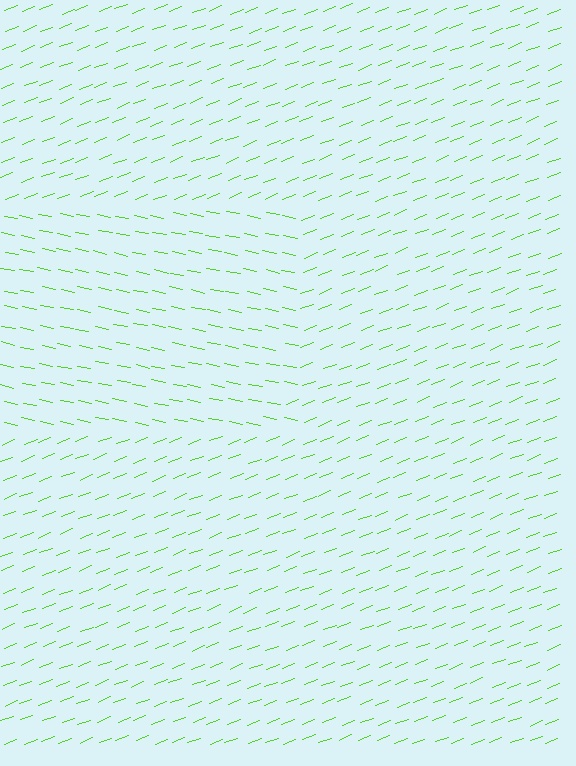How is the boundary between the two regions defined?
The boundary is defined purely by a change in line orientation (approximately 32 degrees difference). All lines are the same color and thickness.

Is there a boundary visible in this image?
Yes, there is a texture boundary formed by a change in line orientation.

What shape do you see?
I see a rectangle.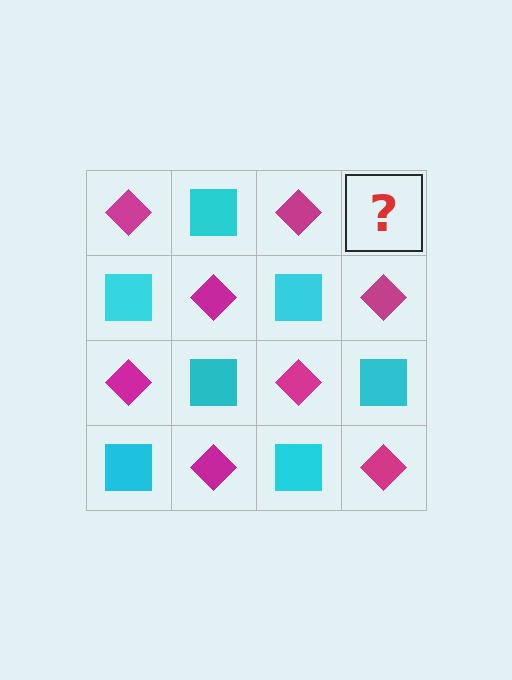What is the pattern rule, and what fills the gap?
The rule is that it alternates magenta diamond and cyan square in a checkerboard pattern. The gap should be filled with a cyan square.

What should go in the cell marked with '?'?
The missing cell should contain a cyan square.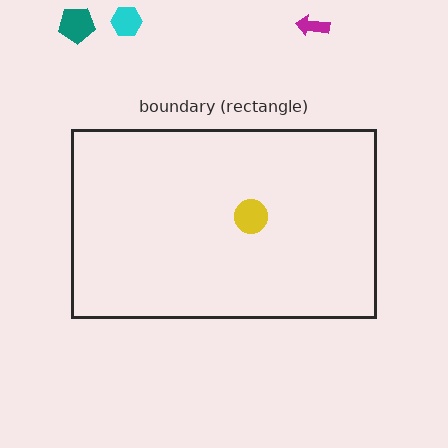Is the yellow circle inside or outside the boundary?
Inside.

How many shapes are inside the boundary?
1 inside, 3 outside.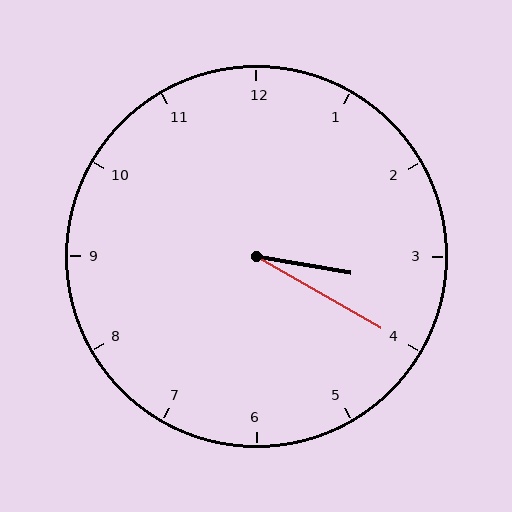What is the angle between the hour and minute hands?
Approximately 20 degrees.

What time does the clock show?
3:20.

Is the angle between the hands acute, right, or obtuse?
It is acute.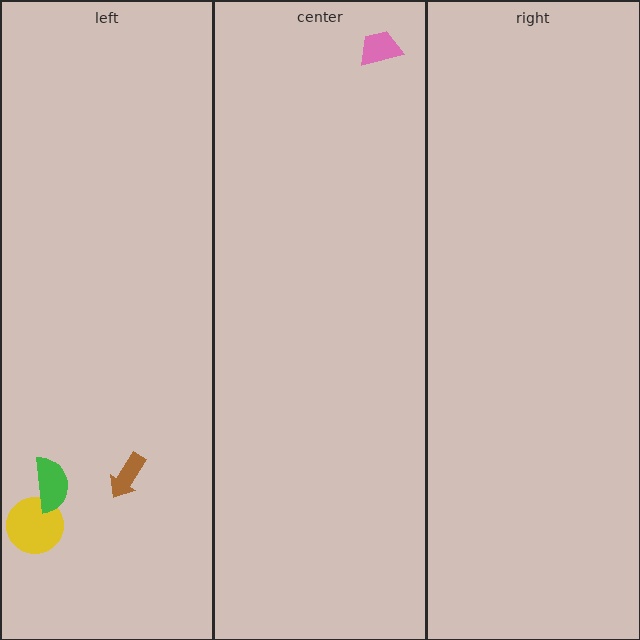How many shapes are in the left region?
3.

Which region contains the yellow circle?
The left region.